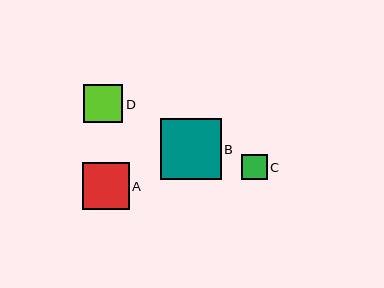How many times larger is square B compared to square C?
Square B is approximately 2.4 times the size of square C.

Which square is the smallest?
Square C is the smallest with a size of approximately 25 pixels.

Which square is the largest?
Square B is the largest with a size of approximately 61 pixels.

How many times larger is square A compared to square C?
Square A is approximately 1.9 times the size of square C.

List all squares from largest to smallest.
From largest to smallest: B, A, D, C.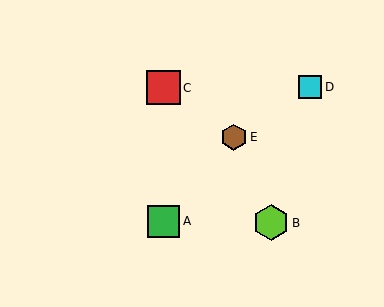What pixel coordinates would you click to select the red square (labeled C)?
Click at (164, 88) to select the red square C.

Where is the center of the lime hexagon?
The center of the lime hexagon is at (271, 223).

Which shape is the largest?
The lime hexagon (labeled B) is the largest.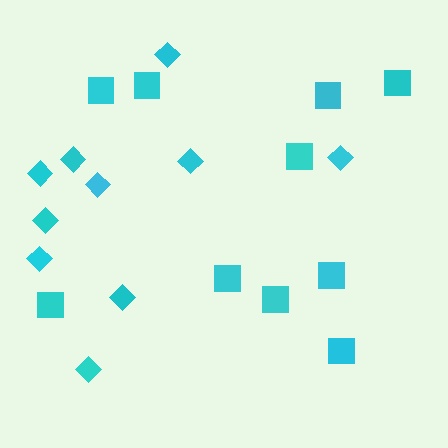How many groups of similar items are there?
There are 2 groups: one group of squares (10) and one group of diamonds (10).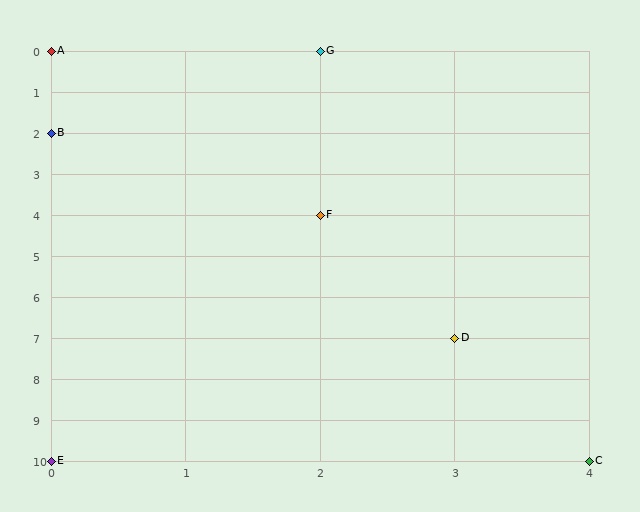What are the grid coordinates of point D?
Point D is at grid coordinates (3, 7).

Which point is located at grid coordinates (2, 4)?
Point F is at (2, 4).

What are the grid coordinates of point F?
Point F is at grid coordinates (2, 4).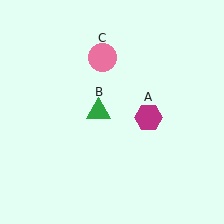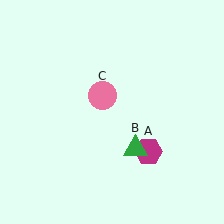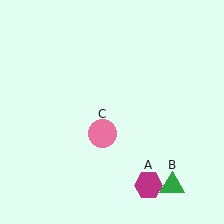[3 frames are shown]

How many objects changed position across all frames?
3 objects changed position: magenta hexagon (object A), green triangle (object B), pink circle (object C).